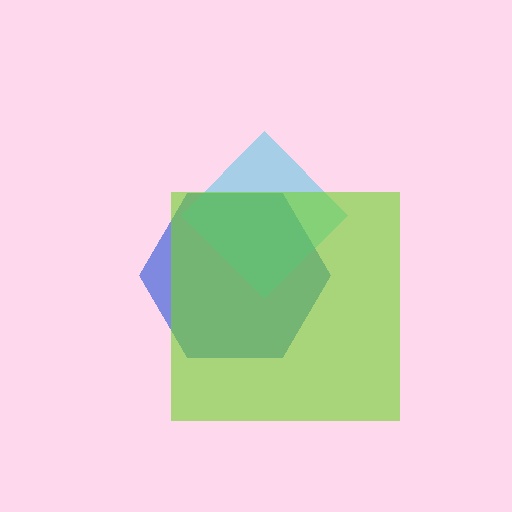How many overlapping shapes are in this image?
There are 3 overlapping shapes in the image.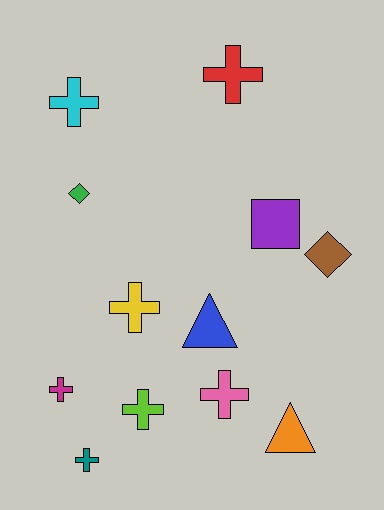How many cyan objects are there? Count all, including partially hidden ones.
There is 1 cyan object.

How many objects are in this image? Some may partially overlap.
There are 12 objects.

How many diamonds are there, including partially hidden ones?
There are 2 diamonds.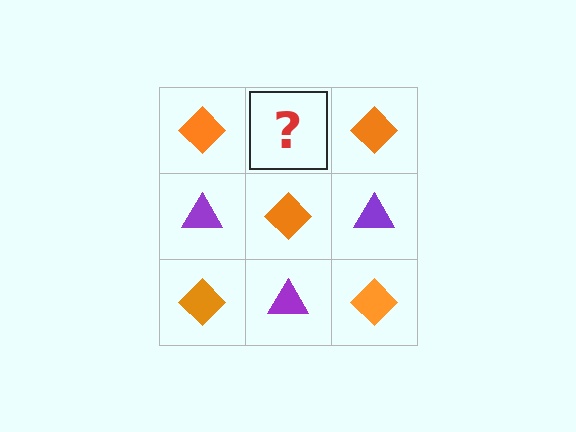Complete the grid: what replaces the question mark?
The question mark should be replaced with a purple triangle.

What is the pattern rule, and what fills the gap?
The rule is that it alternates orange diamond and purple triangle in a checkerboard pattern. The gap should be filled with a purple triangle.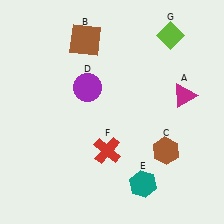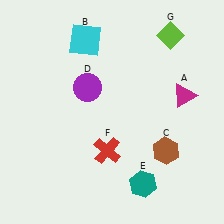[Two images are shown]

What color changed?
The square (B) changed from brown in Image 1 to cyan in Image 2.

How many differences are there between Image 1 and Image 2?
There is 1 difference between the two images.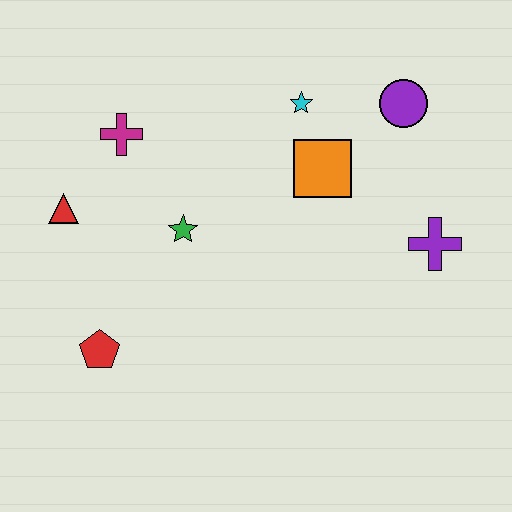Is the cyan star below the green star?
No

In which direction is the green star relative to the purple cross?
The green star is to the left of the purple cross.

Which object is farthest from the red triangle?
The purple cross is farthest from the red triangle.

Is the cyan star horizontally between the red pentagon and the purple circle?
Yes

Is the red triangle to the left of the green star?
Yes